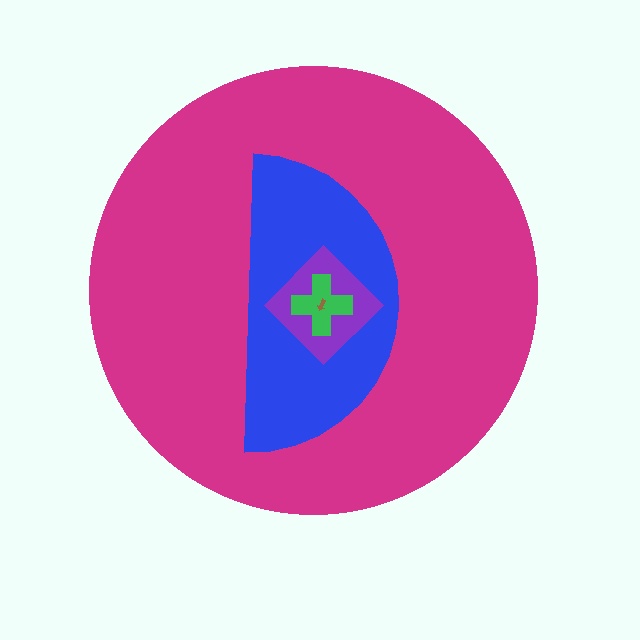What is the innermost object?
The brown arrow.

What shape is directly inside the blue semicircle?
The purple diamond.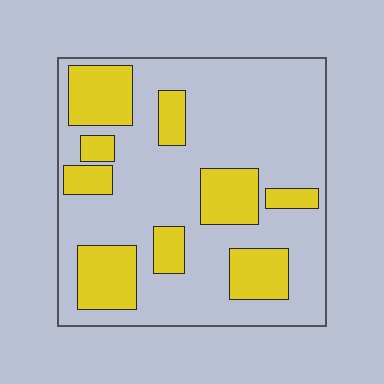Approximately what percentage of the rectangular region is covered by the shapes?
Approximately 30%.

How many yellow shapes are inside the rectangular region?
9.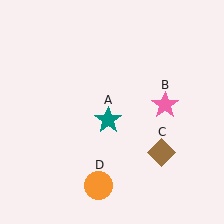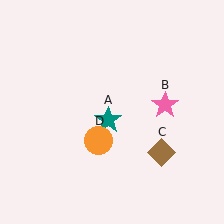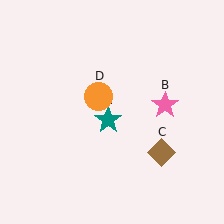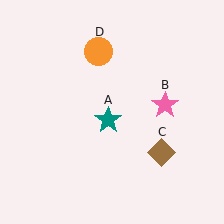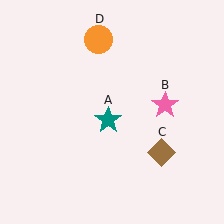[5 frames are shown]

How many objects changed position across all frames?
1 object changed position: orange circle (object D).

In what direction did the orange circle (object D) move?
The orange circle (object D) moved up.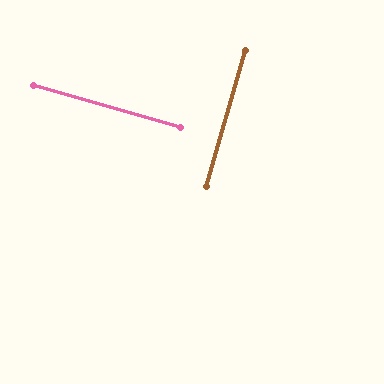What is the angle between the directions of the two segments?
Approximately 90 degrees.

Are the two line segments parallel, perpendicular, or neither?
Perpendicular — they meet at approximately 90°.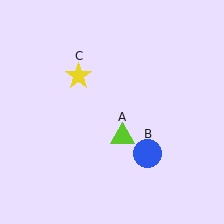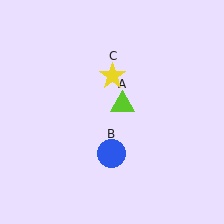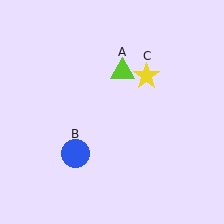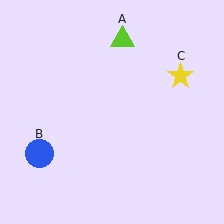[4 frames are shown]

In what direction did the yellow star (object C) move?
The yellow star (object C) moved right.